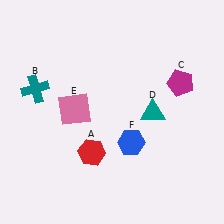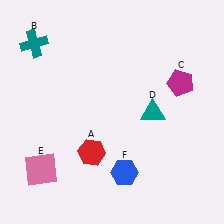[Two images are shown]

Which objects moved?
The objects that moved are: the teal cross (B), the pink square (E), the blue hexagon (F).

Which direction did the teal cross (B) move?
The teal cross (B) moved up.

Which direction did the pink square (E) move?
The pink square (E) moved down.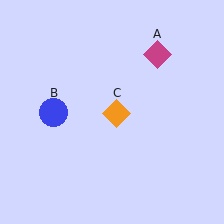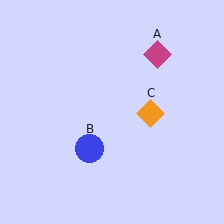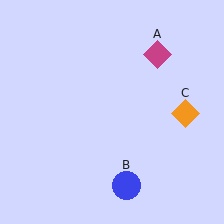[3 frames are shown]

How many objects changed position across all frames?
2 objects changed position: blue circle (object B), orange diamond (object C).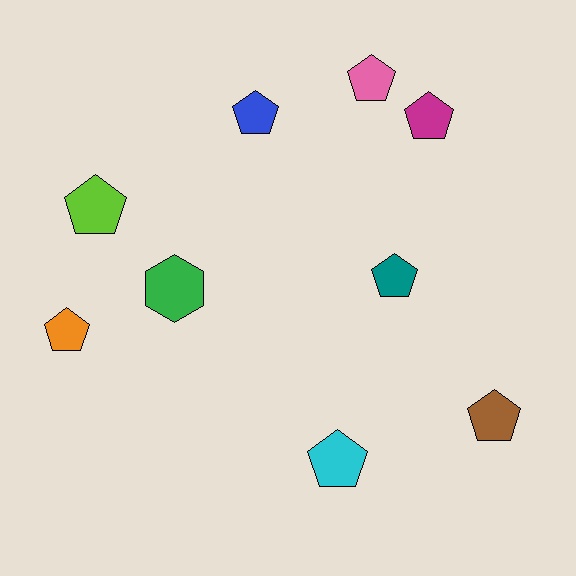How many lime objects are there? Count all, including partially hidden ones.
There is 1 lime object.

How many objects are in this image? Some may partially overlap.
There are 9 objects.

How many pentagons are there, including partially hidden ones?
There are 8 pentagons.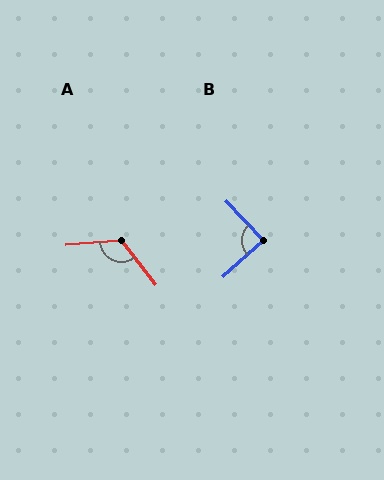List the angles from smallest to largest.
B (88°), A (123°).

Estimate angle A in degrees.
Approximately 123 degrees.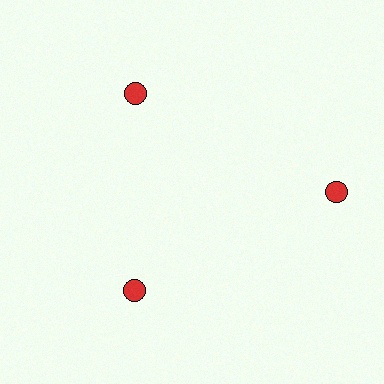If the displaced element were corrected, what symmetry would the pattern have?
It would have 3-fold rotational symmetry — the pattern would map onto itself every 120 degrees.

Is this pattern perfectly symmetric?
No. The 3 red circles are arranged in a ring, but one element near the 3 o'clock position is pushed outward from the center, breaking the 3-fold rotational symmetry.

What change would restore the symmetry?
The symmetry would be restored by moving it inward, back onto the ring so that all 3 circles sit at equal angles and equal distance from the center.